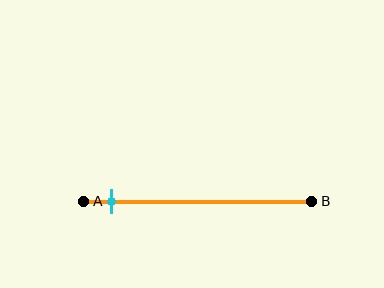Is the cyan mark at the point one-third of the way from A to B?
No, the mark is at about 10% from A, not at the 33% one-third point.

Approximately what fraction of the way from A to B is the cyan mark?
The cyan mark is approximately 10% of the way from A to B.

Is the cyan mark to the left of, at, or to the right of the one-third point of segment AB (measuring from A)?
The cyan mark is to the left of the one-third point of segment AB.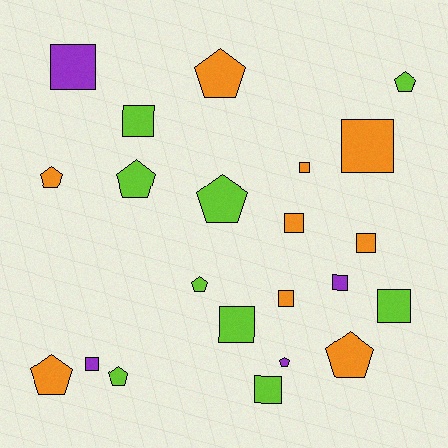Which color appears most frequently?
Lime, with 9 objects.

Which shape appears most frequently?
Square, with 12 objects.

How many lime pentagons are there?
There are 5 lime pentagons.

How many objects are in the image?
There are 22 objects.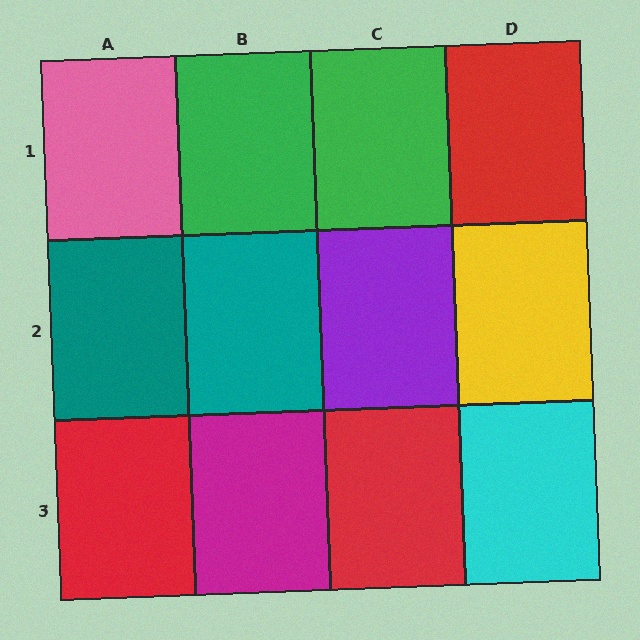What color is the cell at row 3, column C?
Red.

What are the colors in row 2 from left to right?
Teal, teal, purple, yellow.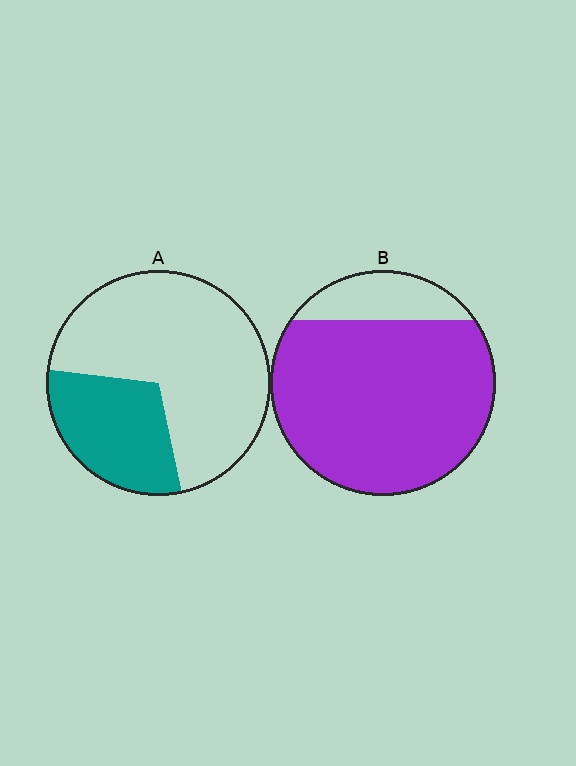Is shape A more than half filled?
No.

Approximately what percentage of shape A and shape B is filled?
A is approximately 30% and B is approximately 85%.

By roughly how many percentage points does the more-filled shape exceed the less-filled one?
By roughly 55 percentage points (B over A).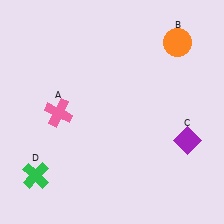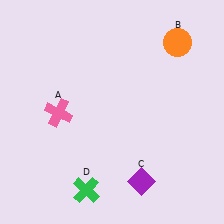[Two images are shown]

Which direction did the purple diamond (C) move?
The purple diamond (C) moved left.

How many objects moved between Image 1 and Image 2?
2 objects moved between the two images.